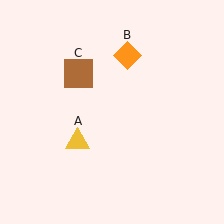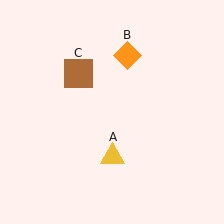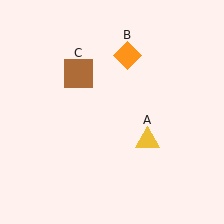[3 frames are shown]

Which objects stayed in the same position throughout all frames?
Orange diamond (object B) and brown square (object C) remained stationary.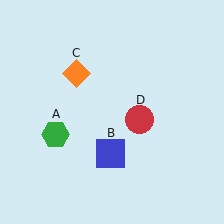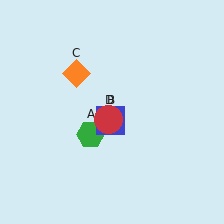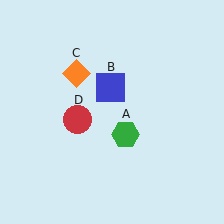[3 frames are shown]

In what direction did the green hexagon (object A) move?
The green hexagon (object A) moved right.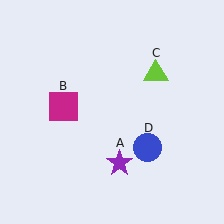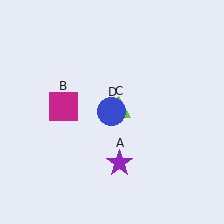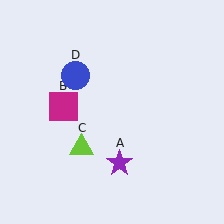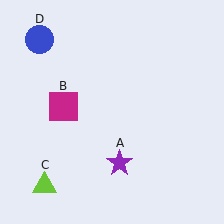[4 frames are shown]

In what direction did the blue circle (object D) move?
The blue circle (object D) moved up and to the left.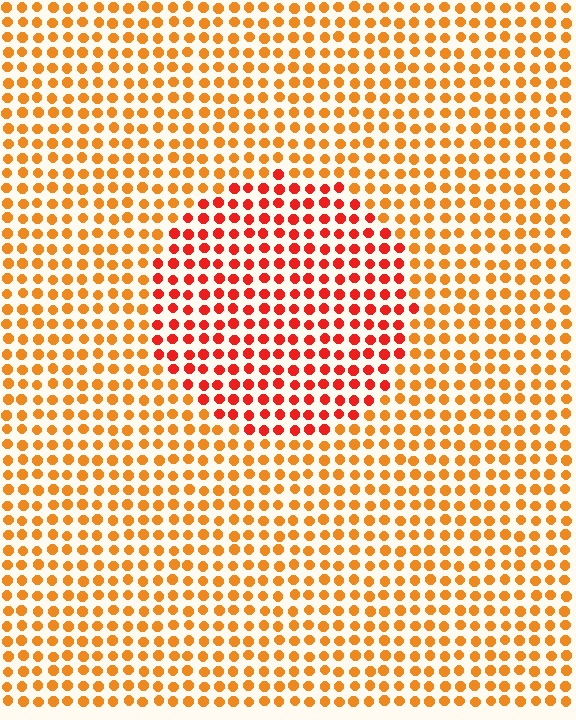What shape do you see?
I see a circle.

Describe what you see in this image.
The image is filled with small orange elements in a uniform arrangement. A circle-shaped region is visible where the elements are tinted to a slightly different hue, forming a subtle color boundary.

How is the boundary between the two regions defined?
The boundary is defined purely by a slight shift in hue (about 31 degrees). Spacing, size, and orientation are identical on both sides.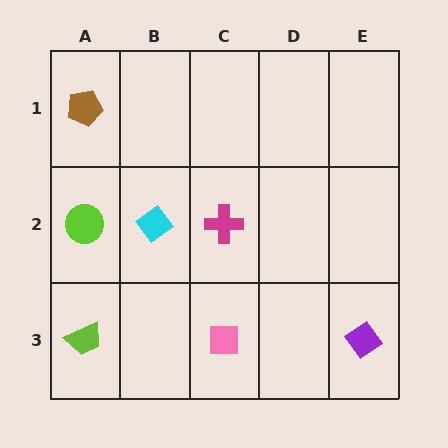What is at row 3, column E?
A purple diamond.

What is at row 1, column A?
A brown pentagon.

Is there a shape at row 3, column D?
No, that cell is empty.